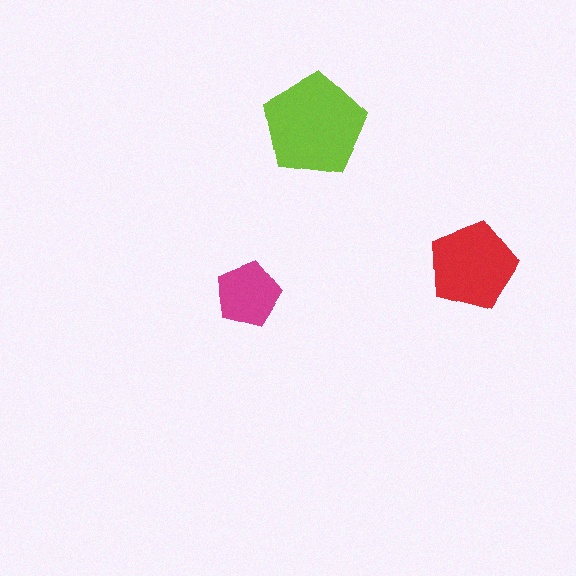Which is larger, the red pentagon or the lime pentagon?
The lime one.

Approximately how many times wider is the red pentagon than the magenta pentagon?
About 1.5 times wider.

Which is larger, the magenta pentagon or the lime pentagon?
The lime one.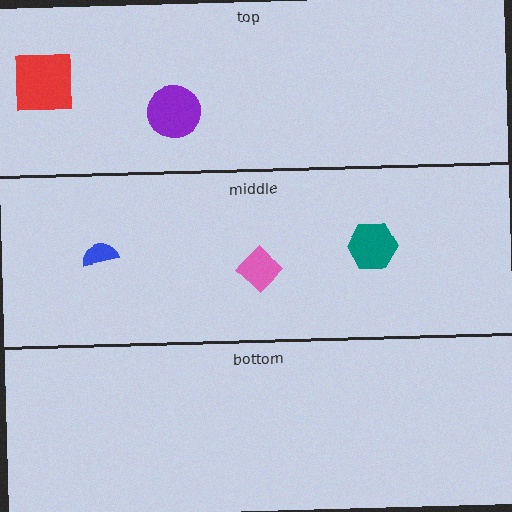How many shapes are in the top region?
2.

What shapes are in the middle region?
The teal hexagon, the blue semicircle, the pink diamond.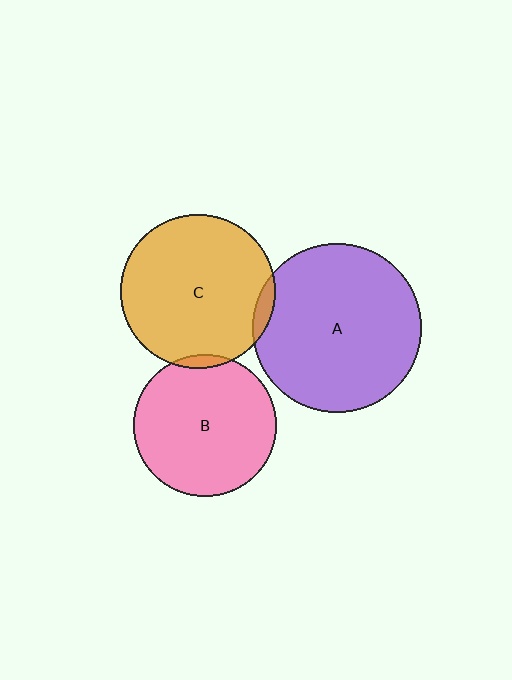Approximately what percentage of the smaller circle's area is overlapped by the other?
Approximately 5%.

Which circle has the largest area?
Circle A (purple).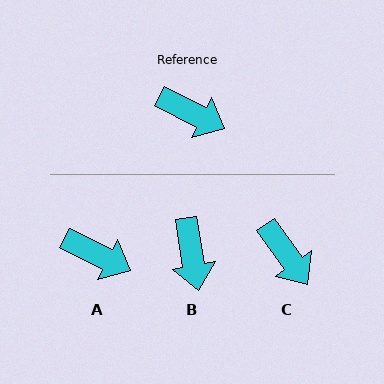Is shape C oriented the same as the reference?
No, it is off by about 28 degrees.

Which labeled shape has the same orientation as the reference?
A.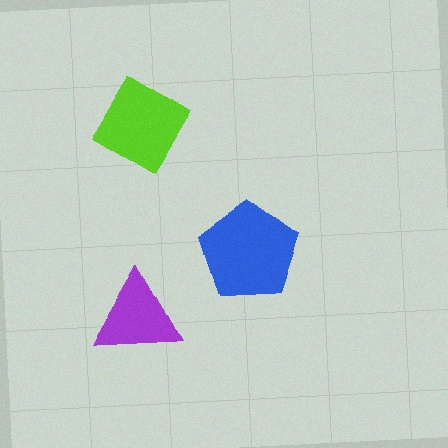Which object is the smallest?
The purple triangle.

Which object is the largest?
The blue pentagon.